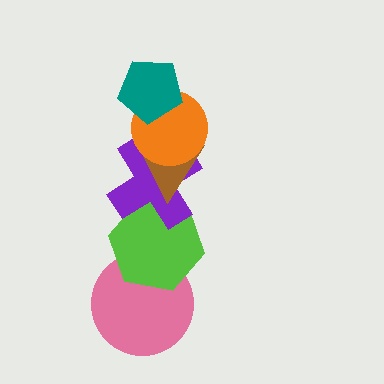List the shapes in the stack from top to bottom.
From top to bottom: the teal pentagon, the orange circle, the brown triangle, the purple cross, the lime hexagon, the pink circle.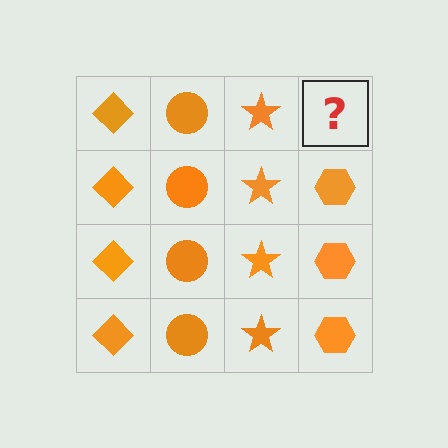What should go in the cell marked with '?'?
The missing cell should contain an orange hexagon.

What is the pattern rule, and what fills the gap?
The rule is that each column has a consistent shape. The gap should be filled with an orange hexagon.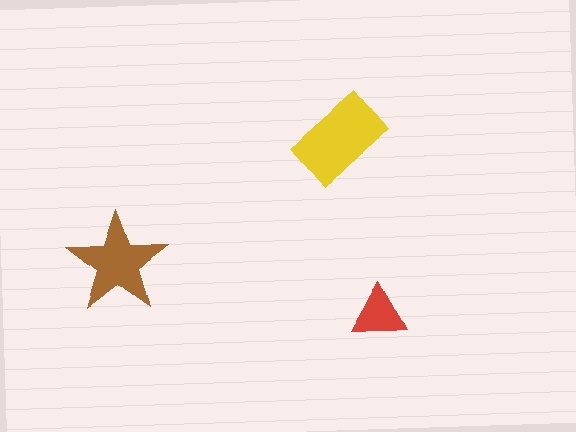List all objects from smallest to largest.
The red triangle, the brown star, the yellow rectangle.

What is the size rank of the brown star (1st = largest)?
2nd.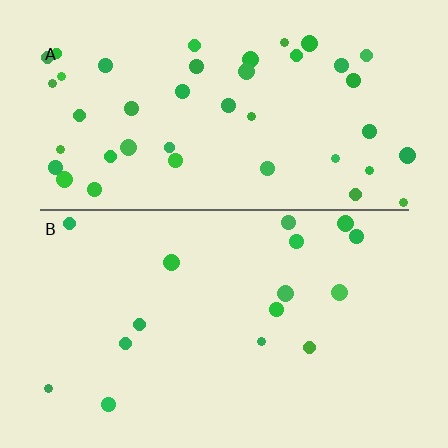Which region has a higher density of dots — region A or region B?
A (the top).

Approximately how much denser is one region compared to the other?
Approximately 2.8× — region A over region B.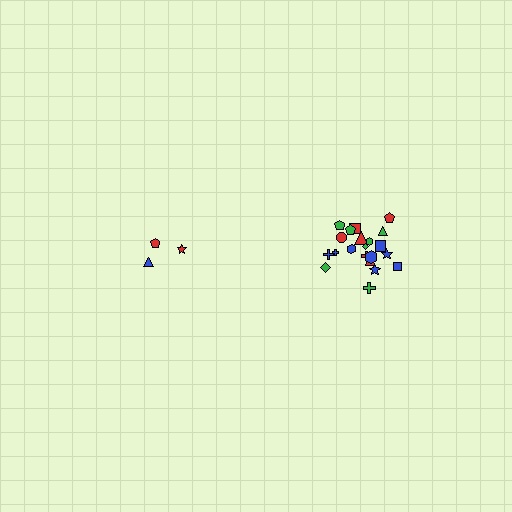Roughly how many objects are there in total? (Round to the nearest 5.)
Roughly 25 objects in total.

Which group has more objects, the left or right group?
The right group.